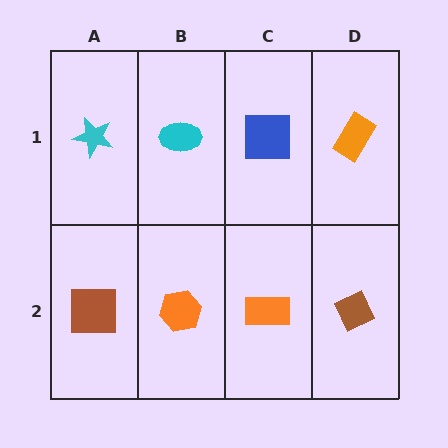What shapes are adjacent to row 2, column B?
A cyan ellipse (row 1, column B), a brown square (row 2, column A), an orange rectangle (row 2, column C).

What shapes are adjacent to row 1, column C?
An orange rectangle (row 2, column C), a cyan ellipse (row 1, column B), an orange rectangle (row 1, column D).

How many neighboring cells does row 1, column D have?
2.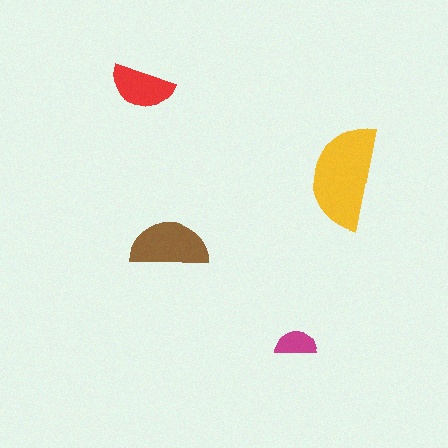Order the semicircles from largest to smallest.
the yellow one, the brown one, the red one, the magenta one.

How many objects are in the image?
There are 4 objects in the image.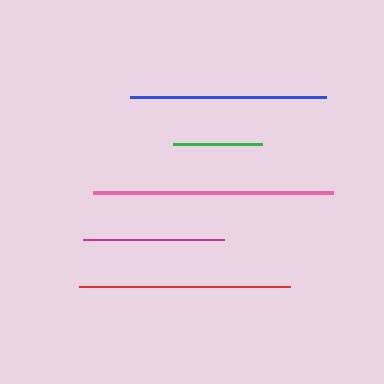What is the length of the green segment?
The green segment is approximately 89 pixels long.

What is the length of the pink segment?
The pink segment is approximately 240 pixels long.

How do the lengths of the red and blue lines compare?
The red and blue lines are approximately the same length.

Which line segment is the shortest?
The green line is the shortest at approximately 89 pixels.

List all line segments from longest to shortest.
From longest to shortest: pink, red, blue, magenta, green.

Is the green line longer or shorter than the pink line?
The pink line is longer than the green line.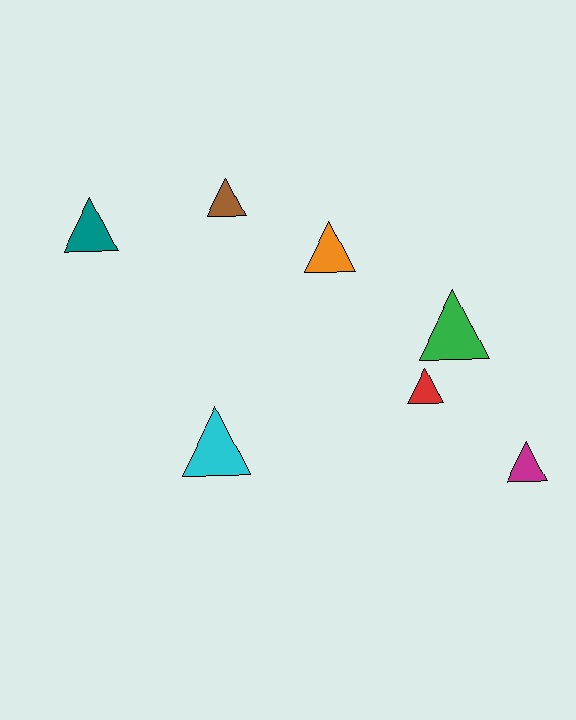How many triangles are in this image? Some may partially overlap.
There are 7 triangles.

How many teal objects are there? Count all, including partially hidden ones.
There is 1 teal object.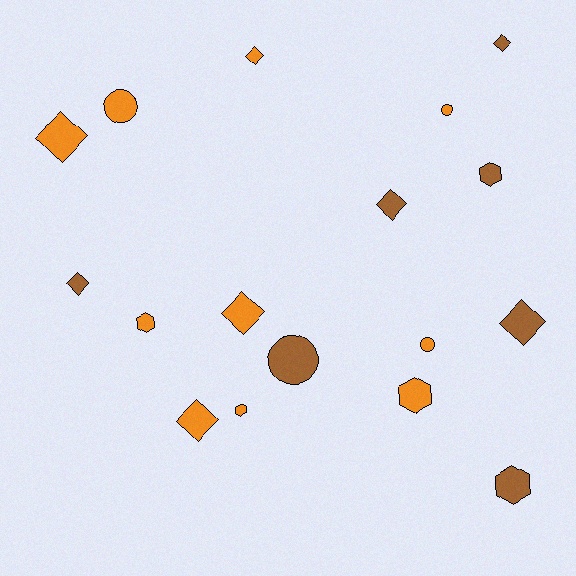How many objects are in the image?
There are 17 objects.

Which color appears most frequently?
Orange, with 10 objects.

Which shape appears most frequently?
Diamond, with 8 objects.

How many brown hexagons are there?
There are 2 brown hexagons.